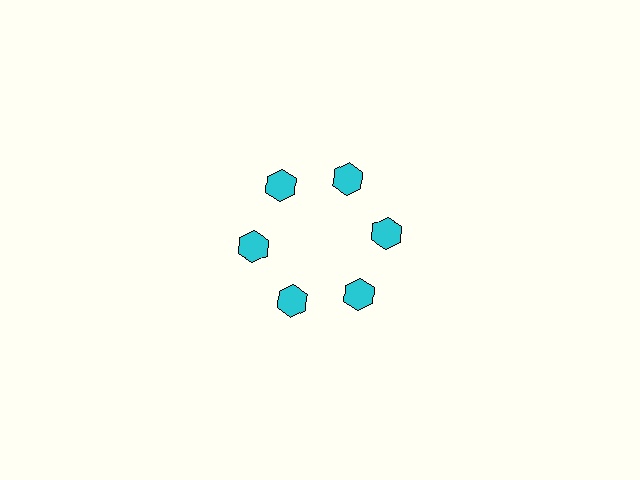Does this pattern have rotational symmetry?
Yes, this pattern has 6-fold rotational symmetry. It looks the same after rotating 60 degrees around the center.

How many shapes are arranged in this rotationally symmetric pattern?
There are 6 shapes, arranged in 6 groups of 1.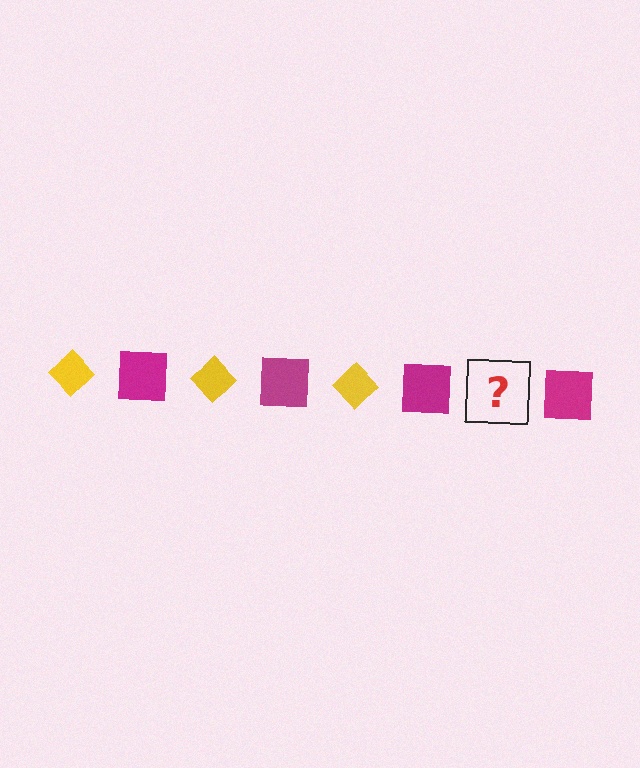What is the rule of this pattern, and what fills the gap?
The rule is that the pattern alternates between yellow diamond and magenta square. The gap should be filled with a yellow diamond.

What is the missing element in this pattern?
The missing element is a yellow diamond.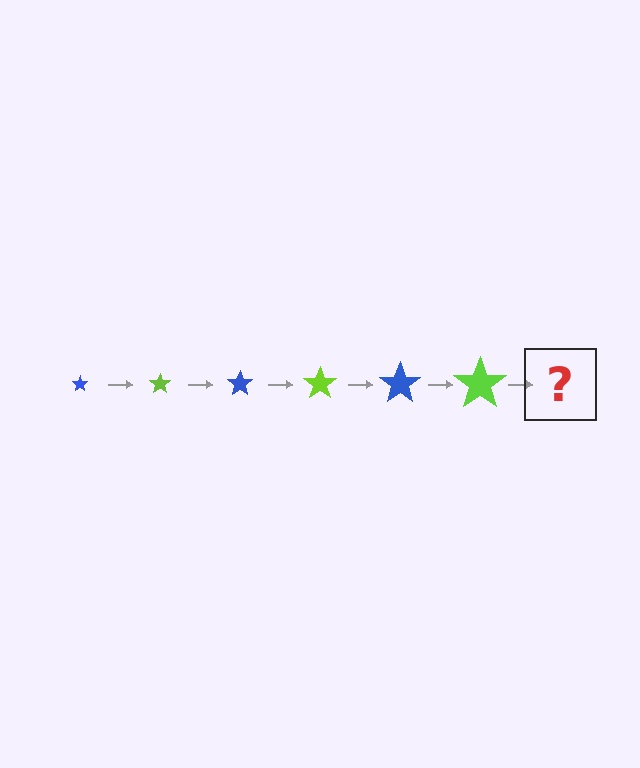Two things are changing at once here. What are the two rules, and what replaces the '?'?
The two rules are that the star grows larger each step and the color cycles through blue and lime. The '?' should be a blue star, larger than the previous one.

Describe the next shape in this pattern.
It should be a blue star, larger than the previous one.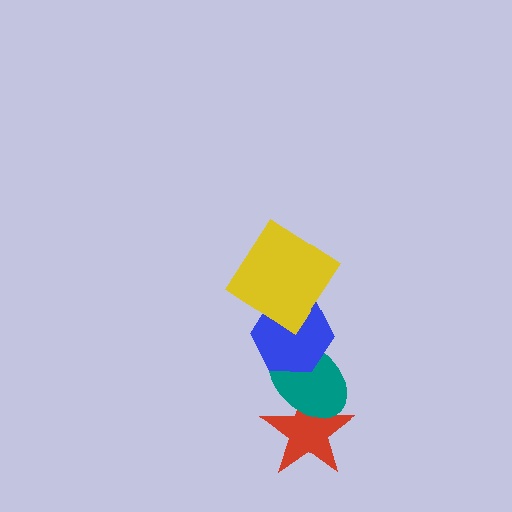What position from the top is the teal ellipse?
The teal ellipse is 3rd from the top.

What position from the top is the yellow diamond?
The yellow diamond is 1st from the top.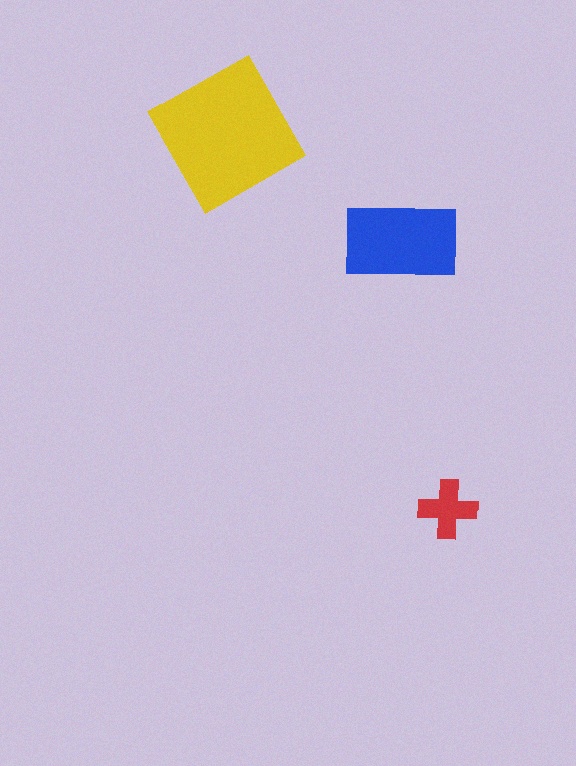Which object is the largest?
The yellow diamond.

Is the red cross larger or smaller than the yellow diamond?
Smaller.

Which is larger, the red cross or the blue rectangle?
The blue rectangle.